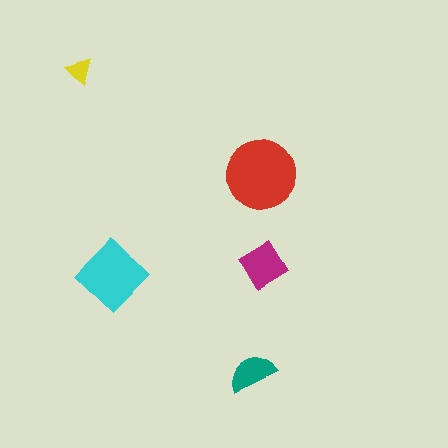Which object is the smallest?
The yellow triangle.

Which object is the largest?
The red circle.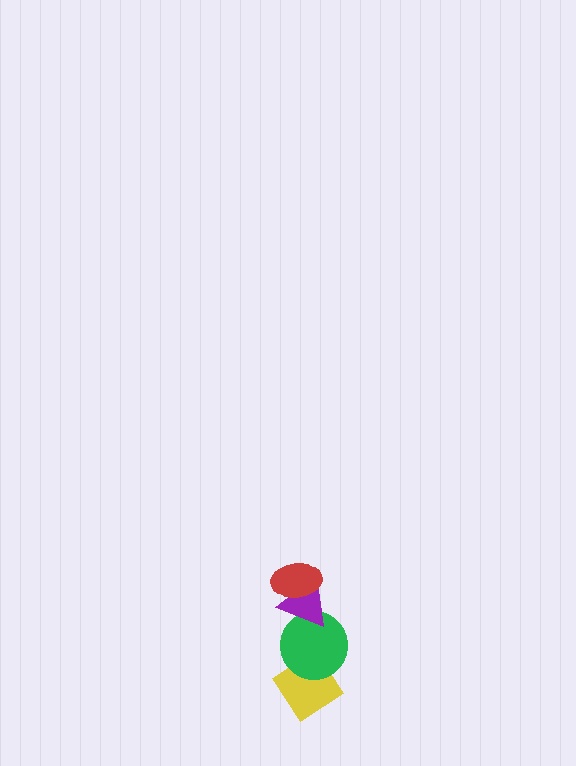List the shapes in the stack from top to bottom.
From top to bottom: the red ellipse, the purple triangle, the green circle, the yellow diamond.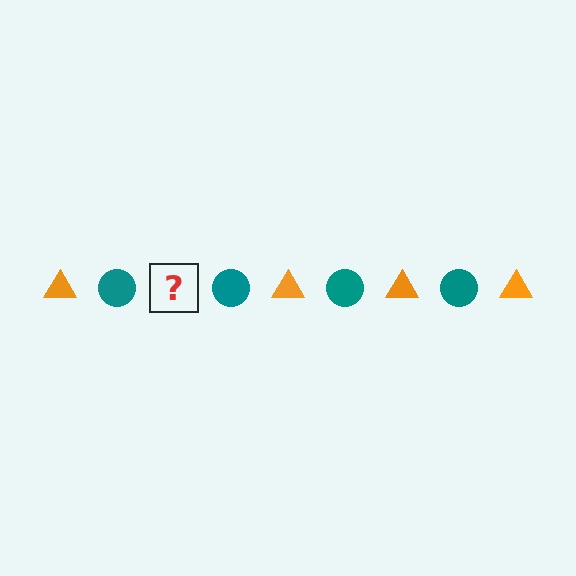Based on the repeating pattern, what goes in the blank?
The blank should be an orange triangle.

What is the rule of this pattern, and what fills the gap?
The rule is that the pattern alternates between orange triangle and teal circle. The gap should be filled with an orange triangle.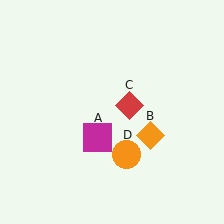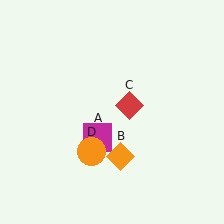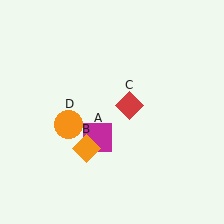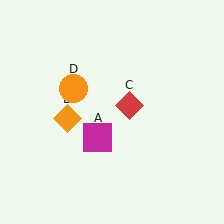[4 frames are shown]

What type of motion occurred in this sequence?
The orange diamond (object B), orange circle (object D) rotated clockwise around the center of the scene.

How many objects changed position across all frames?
2 objects changed position: orange diamond (object B), orange circle (object D).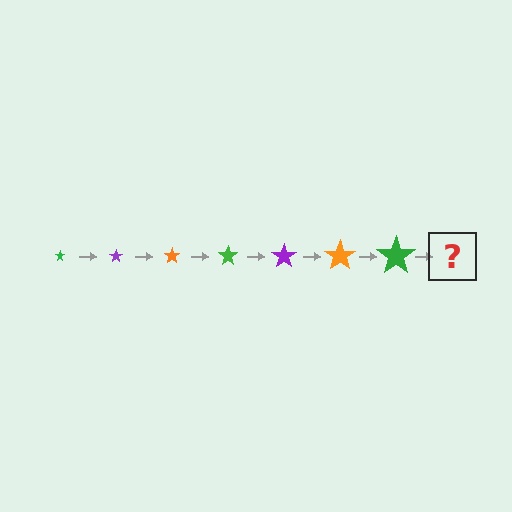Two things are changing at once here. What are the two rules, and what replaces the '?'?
The two rules are that the star grows larger each step and the color cycles through green, purple, and orange. The '?' should be a purple star, larger than the previous one.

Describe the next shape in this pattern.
It should be a purple star, larger than the previous one.